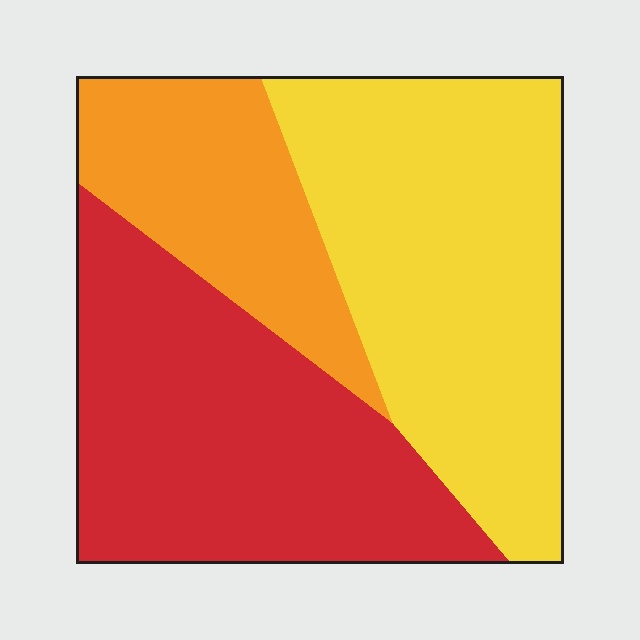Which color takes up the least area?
Orange, at roughly 20%.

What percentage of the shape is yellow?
Yellow covers 41% of the shape.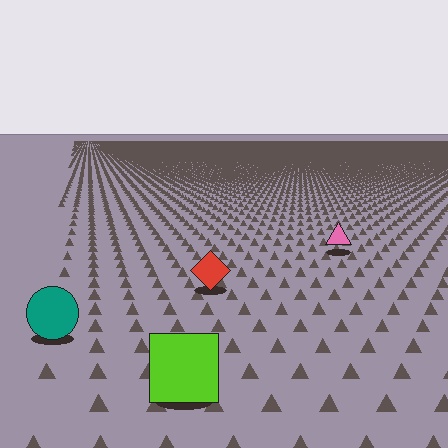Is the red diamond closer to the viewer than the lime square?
No. The lime square is closer — you can tell from the texture gradient: the ground texture is coarser near it.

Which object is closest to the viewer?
The lime square is closest. The texture marks near it are larger and more spread out.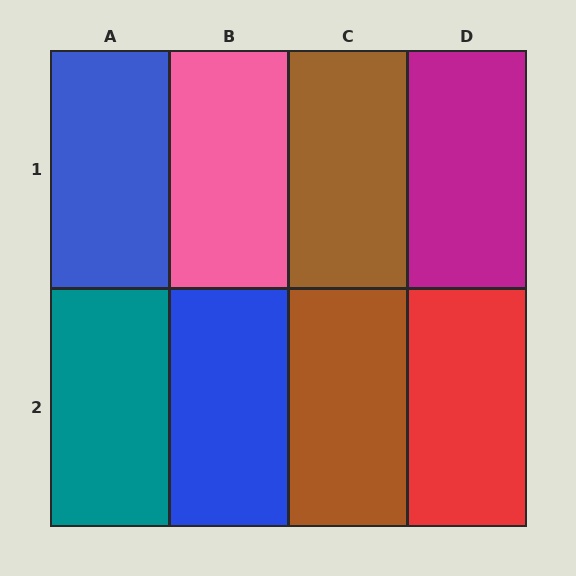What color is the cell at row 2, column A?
Teal.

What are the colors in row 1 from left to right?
Blue, pink, brown, magenta.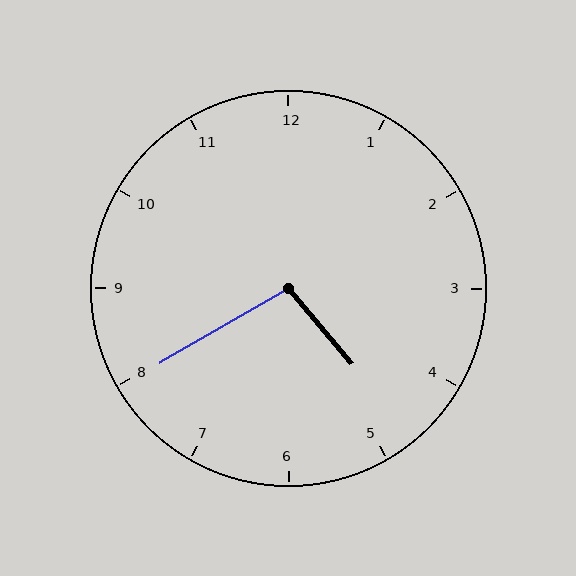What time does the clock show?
4:40.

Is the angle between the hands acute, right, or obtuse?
It is obtuse.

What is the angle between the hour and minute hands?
Approximately 100 degrees.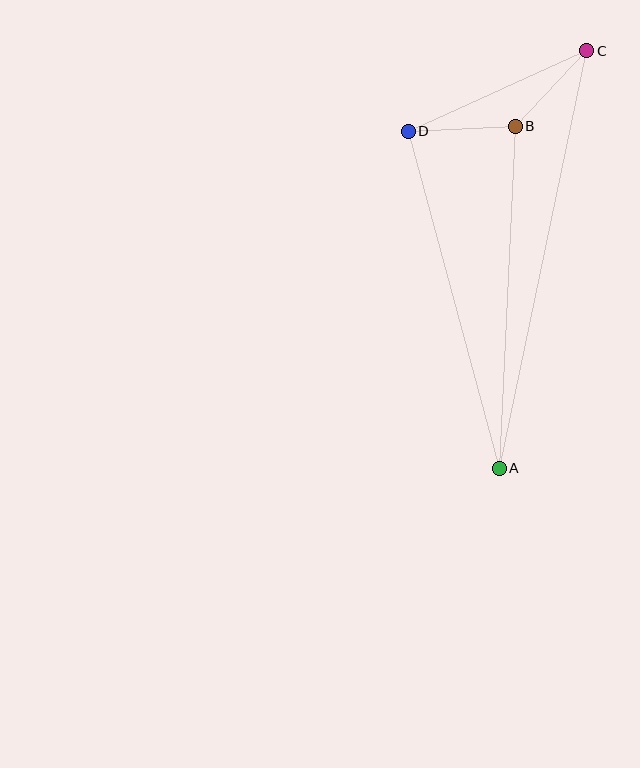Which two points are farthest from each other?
Points A and C are farthest from each other.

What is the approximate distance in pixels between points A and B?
The distance between A and B is approximately 342 pixels.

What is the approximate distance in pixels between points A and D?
The distance between A and D is approximately 349 pixels.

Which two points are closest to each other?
Points B and C are closest to each other.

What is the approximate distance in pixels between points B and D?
The distance between B and D is approximately 107 pixels.